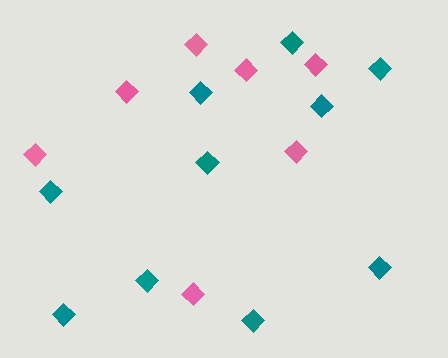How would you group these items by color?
There are 2 groups: one group of teal diamonds (10) and one group of pink diamonds (7).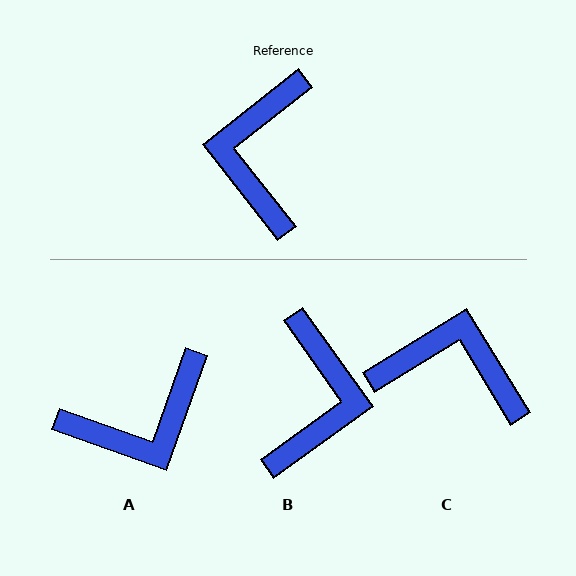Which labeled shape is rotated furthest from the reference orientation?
B, about 177 degrees away.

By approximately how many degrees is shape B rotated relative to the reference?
Approximately 177 degrees counter-clockwise.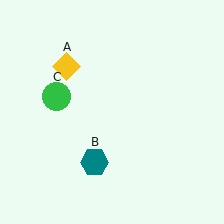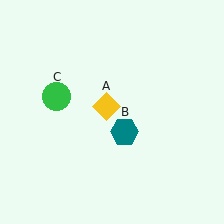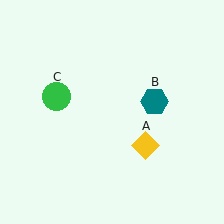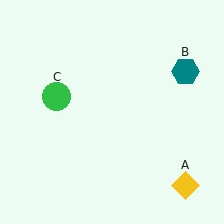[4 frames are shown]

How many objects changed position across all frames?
2 objects changed position: yellow diamond (object A), teal hexagon (object B).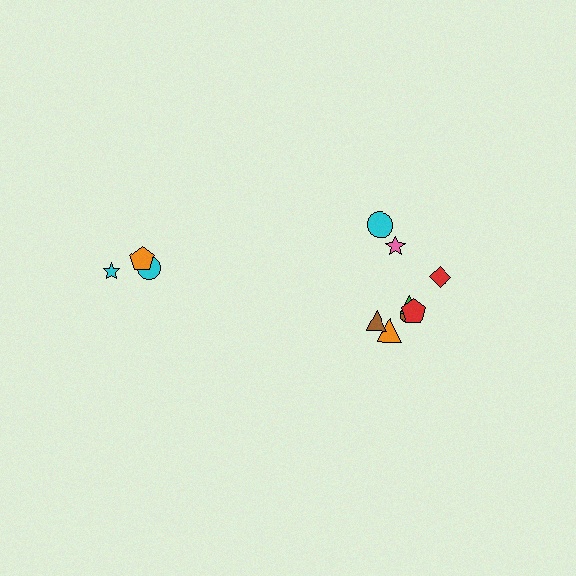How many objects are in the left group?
There are 3 objects.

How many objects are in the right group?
There are 8 objects.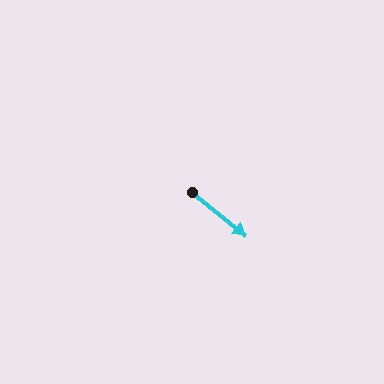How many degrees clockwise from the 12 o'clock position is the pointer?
Approximately 129 degrees.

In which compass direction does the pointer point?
Southeast.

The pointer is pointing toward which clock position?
Roughly 4 o'clock.